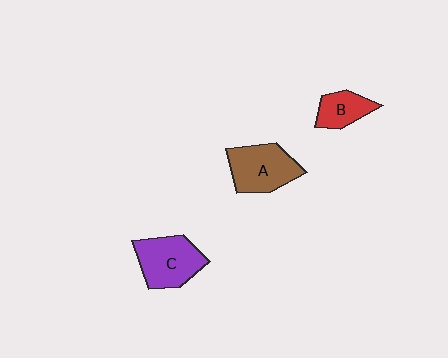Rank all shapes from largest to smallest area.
From largest to smallest: C (purple), A (brown), B (red).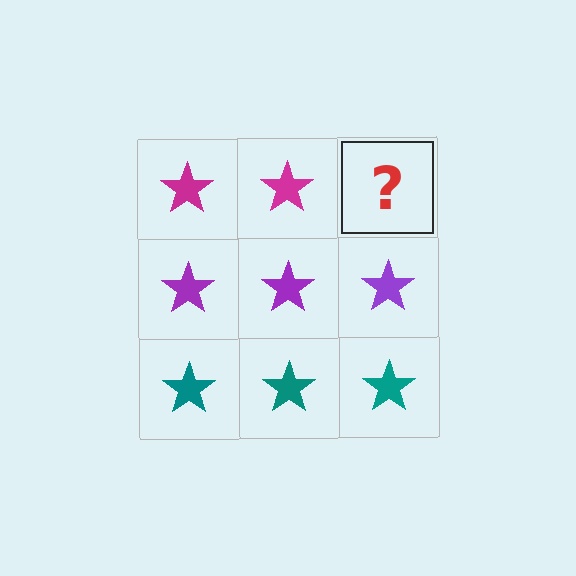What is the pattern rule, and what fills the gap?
The rule is that each row has a consistent color. The gap should be filled with a magenta star.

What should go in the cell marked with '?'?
The missing cell should contain a magenta star.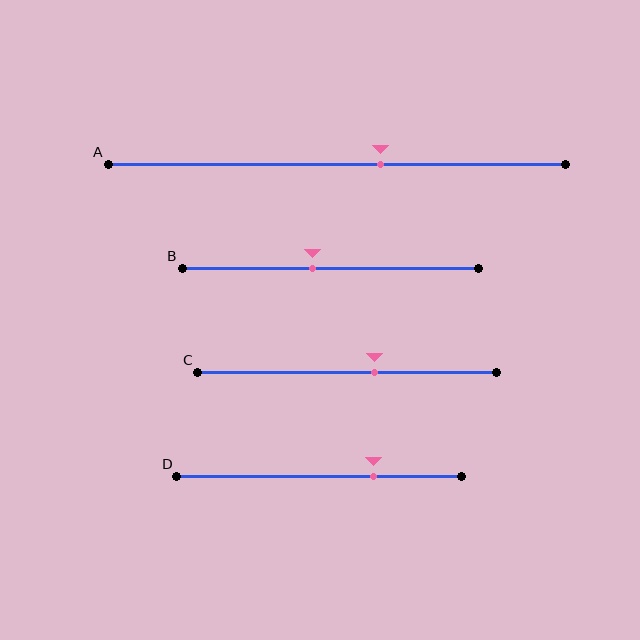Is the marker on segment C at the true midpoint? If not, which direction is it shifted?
No, the marker on segment C is shifted to the right by about 9% of the segment length.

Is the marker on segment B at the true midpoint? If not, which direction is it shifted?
No, the marker on segment B is shifted to the left by about 6% of the segment length.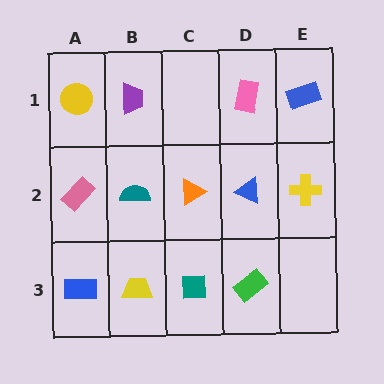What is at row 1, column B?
A purple trapezoid.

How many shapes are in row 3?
4 shapes.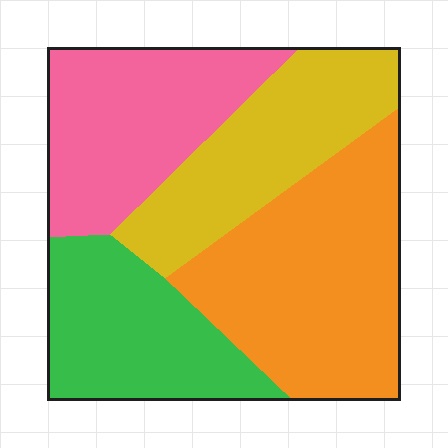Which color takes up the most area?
Orange, at roughly 35%.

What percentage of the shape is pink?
Pink takes up about one quarter (1/4) of the shape.